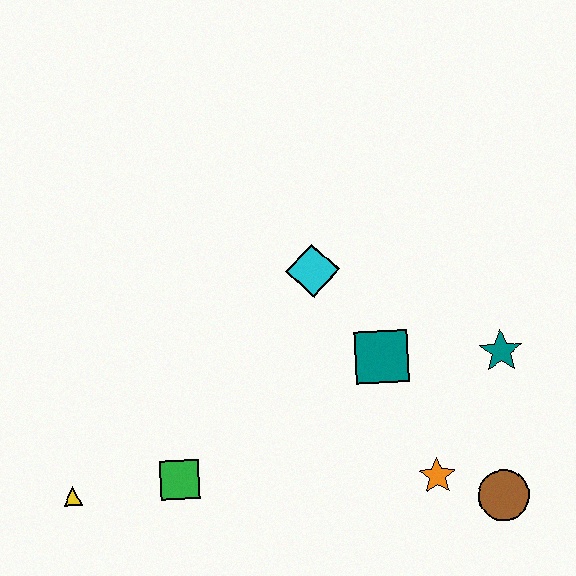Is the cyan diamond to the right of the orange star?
No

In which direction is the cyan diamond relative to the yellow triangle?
The cyan diamond is to the right of the yellow triangle.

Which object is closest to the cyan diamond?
The teal square is closest to the cyan diamond.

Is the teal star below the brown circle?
No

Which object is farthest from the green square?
The teal star is farthest from the green square.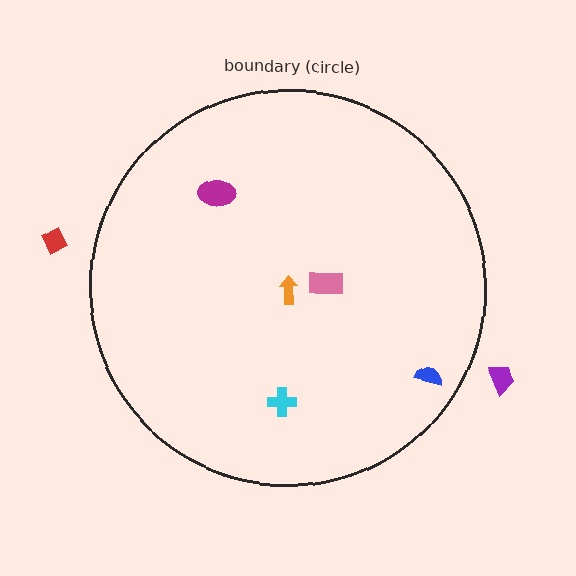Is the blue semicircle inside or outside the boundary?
Inside.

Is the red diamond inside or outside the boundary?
Outside.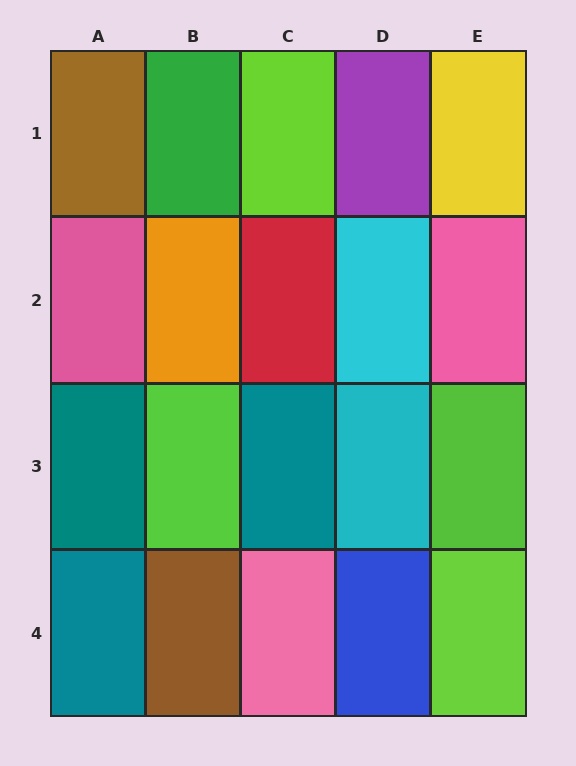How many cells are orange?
1 cell is orange.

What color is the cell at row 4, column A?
Teal.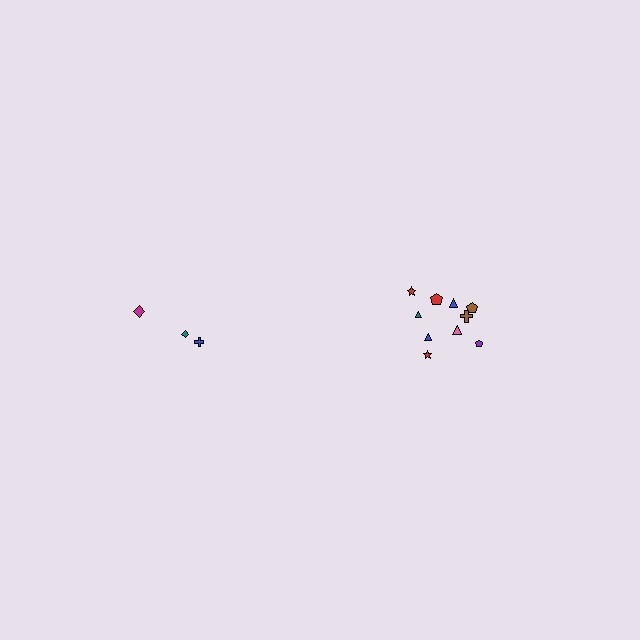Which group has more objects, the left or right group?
The right group.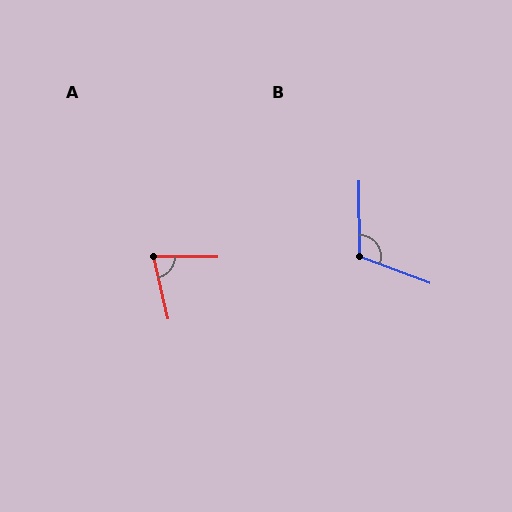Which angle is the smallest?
A, at approximately 76 degrees.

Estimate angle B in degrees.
Approximately 111 degrees.